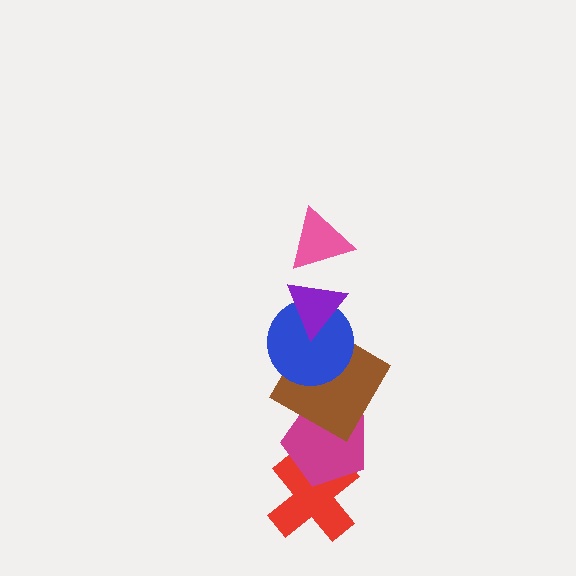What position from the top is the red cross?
The red cross is 6th from the top.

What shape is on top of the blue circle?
The purple triangle is on top of the blue circle.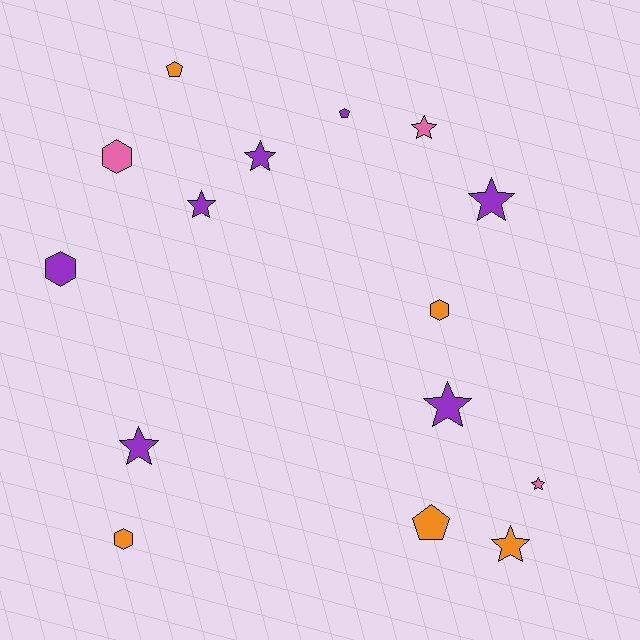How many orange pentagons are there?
There are 2 orange pentagons.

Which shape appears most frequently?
Star, with 8 objects.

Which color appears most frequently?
Purple, with 7 objects.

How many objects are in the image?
There are 15 objects.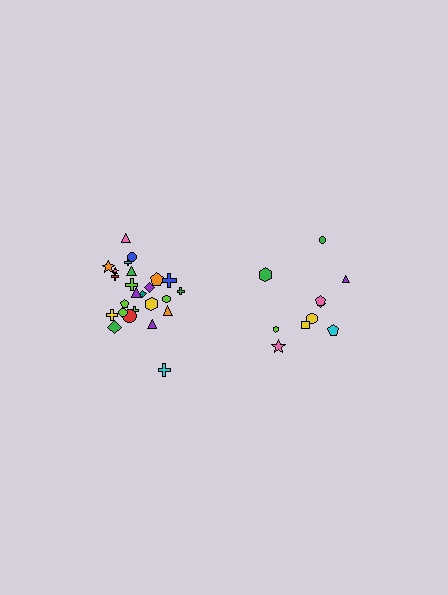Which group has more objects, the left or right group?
The left group.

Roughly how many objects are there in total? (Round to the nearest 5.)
Roughly 35 objects in total.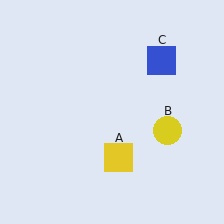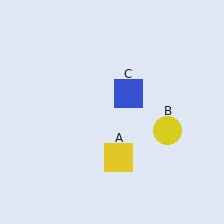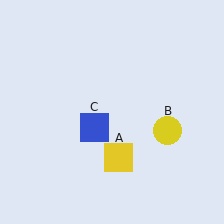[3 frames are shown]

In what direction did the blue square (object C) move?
The blue square (object C) moved down and to the left.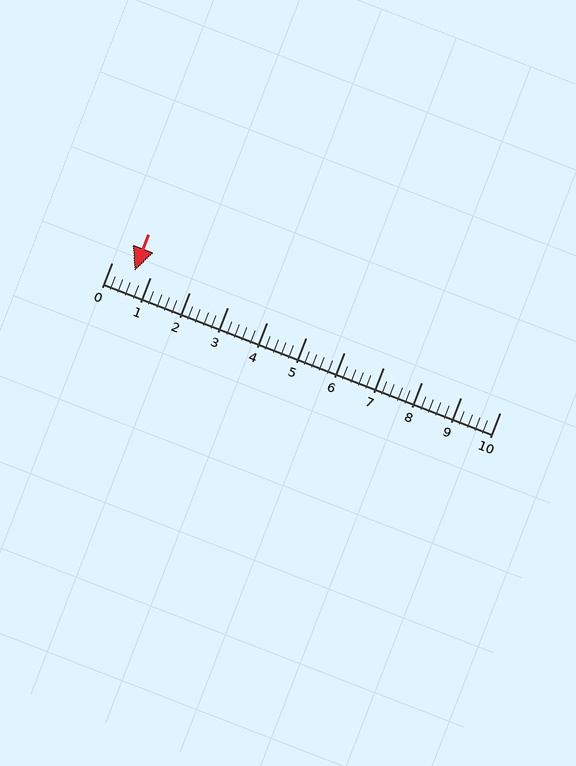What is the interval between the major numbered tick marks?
The major tick marks are spaced 1 units apart.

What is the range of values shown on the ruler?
The ruler shows values from 0 to 10.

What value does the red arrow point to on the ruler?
The red arrow points to approximately 0.6.